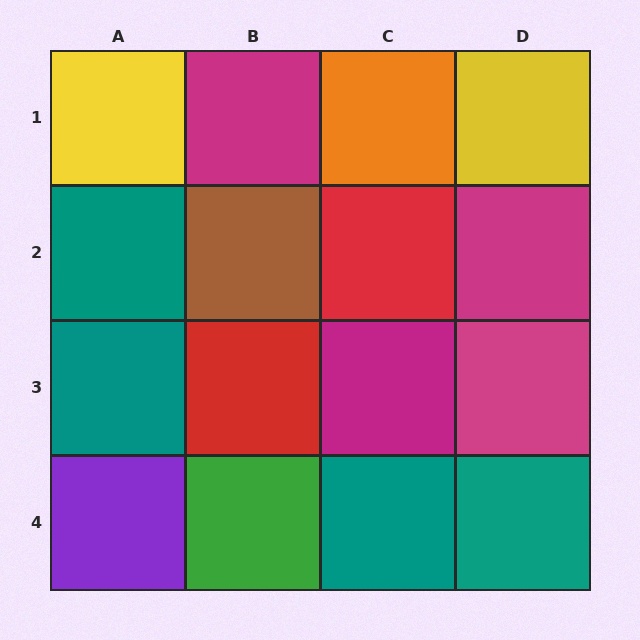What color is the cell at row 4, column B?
Green.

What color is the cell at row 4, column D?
Teal.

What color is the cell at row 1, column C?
Orange.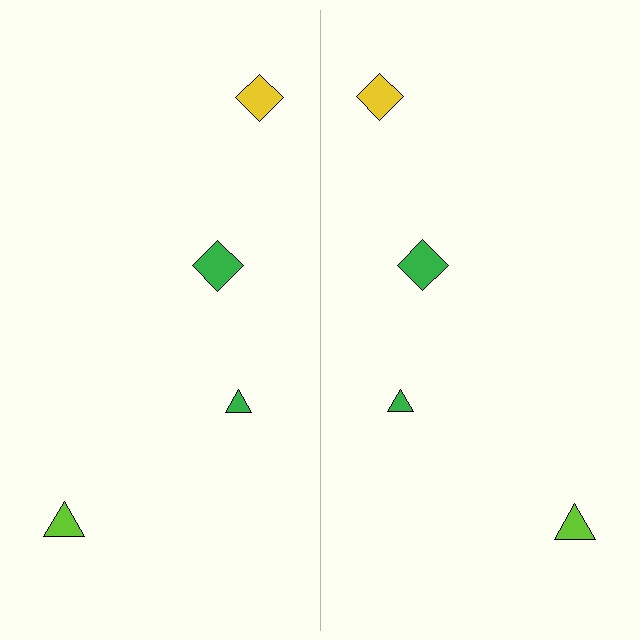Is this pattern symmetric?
Yes, this pattern has bilateral (reflection) symmetry.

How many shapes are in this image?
There are 8 shapes in this image.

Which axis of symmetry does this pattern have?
The pattern has a vertical axis of symmetry running through the center of the image.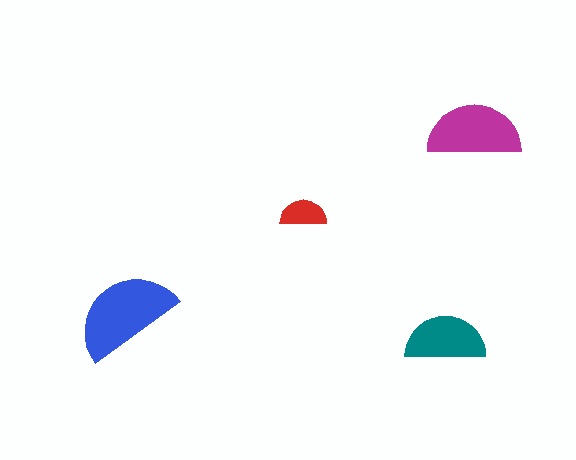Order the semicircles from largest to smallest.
the blue one, the magenta one, the teal one, the red one.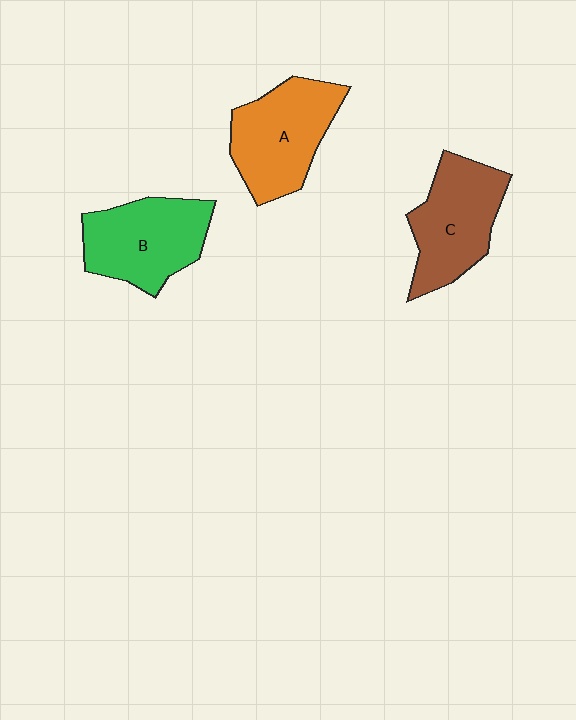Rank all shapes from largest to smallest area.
From largest to smallest: A (orange), B (green), C (brown).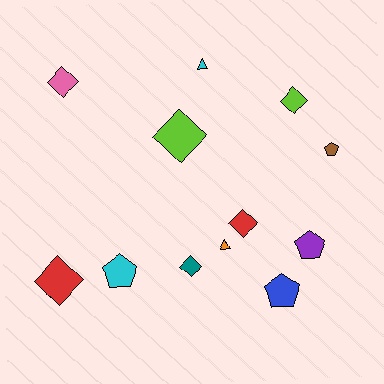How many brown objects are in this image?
There is 1 brown object.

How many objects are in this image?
There are 12 objects.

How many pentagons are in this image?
There are 4 pentagons.